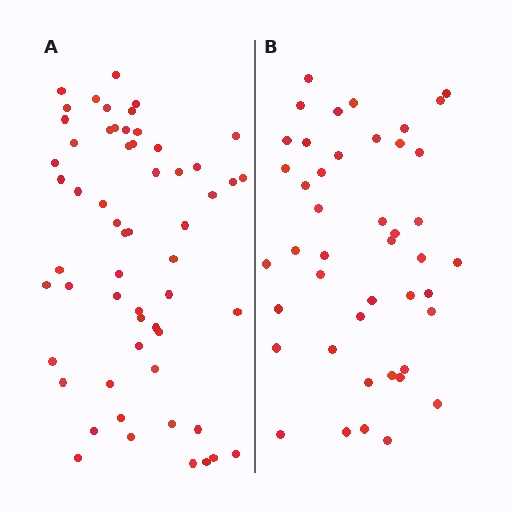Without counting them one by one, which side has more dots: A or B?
Region A (the left region) has more dots.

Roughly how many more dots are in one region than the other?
Region A has approximately 15 more dots than region B.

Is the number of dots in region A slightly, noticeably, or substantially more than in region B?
Region A has noticeably more, but not dramatically so. The ratio is roughly 1.3 to 1.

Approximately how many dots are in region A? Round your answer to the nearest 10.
About 60 dots. (The exact count is 58, which rounds to 60.)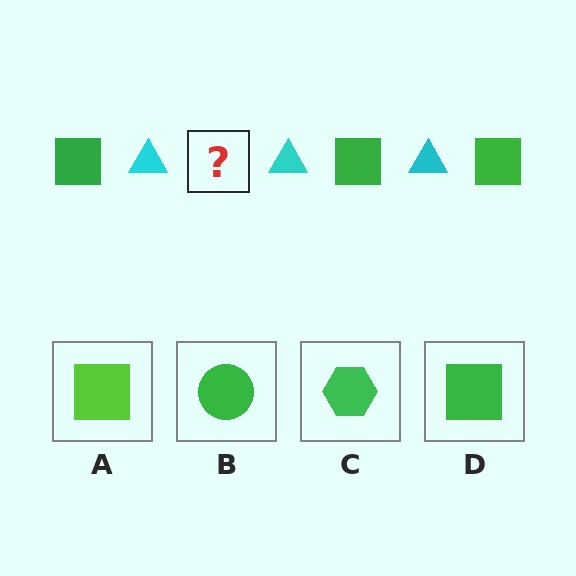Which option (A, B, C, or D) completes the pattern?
D.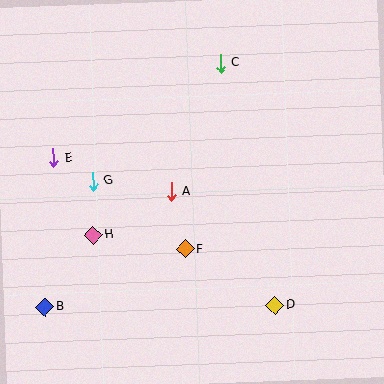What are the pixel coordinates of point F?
Point F is at (185, 249).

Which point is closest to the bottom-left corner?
Point B is closest to the bottom-left corner.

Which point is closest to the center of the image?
Point A at (171, 192) is closest to the center.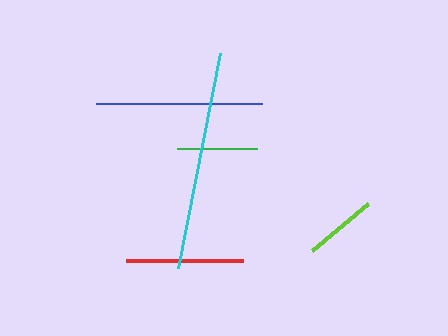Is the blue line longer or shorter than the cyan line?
The cyan line is longer than the blue line.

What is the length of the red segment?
The red segment is approximately 117 pixels long.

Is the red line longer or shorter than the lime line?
The red line is longer than the lime line.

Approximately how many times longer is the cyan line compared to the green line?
The cyan line is approximately 2.7 times the length of the green line.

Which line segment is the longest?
The cyan line is the longest at approximately 219 pixels.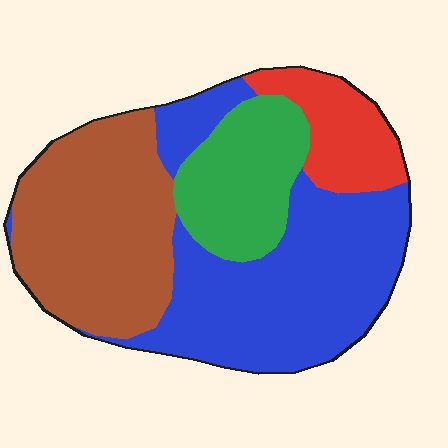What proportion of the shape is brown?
Brown covers 31% of the shape.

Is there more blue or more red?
Blue.